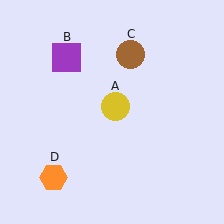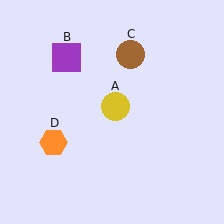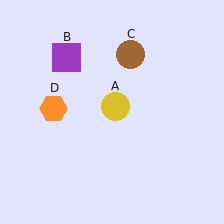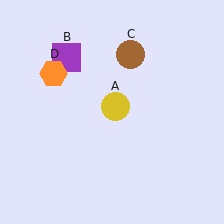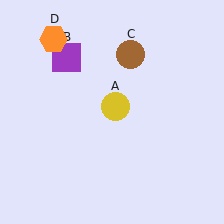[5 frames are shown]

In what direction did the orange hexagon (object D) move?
The orange hexagon (object D) moved up.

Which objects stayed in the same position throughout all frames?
Yellow circle (object A) and purple square (object B) and brown circle (object C) remained stationary.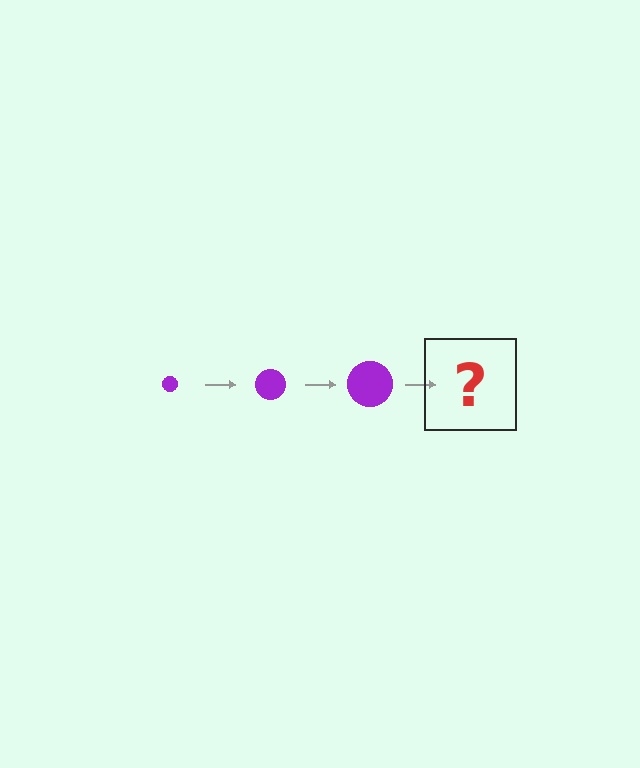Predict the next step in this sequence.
The next step is a purple circle, larger than the previous one.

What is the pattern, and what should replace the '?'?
The pattern is that the circle gets progressively larger each step. The '?' should be a purple circle, larger than the previous one.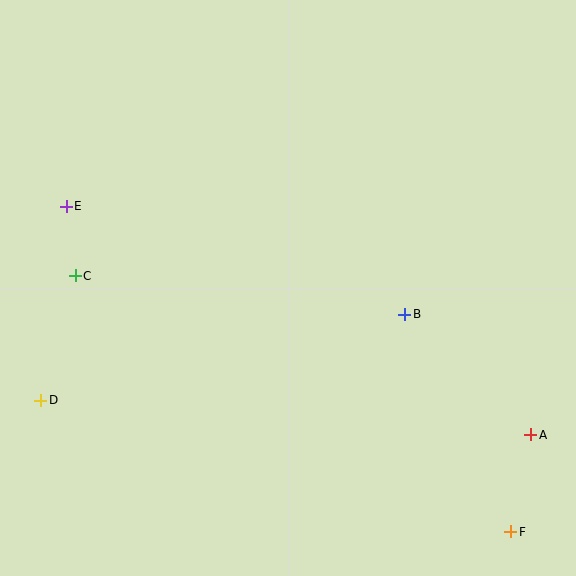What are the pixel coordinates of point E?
Point E is at (66, 206).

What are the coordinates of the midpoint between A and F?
The midpoint between A and F is at (521, 483).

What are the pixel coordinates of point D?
Point D is at (41, 400).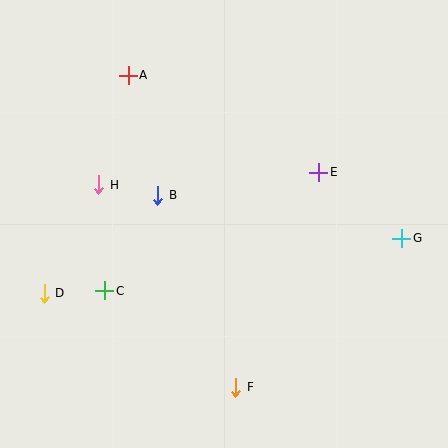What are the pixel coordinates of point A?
Point A is at (128, 75).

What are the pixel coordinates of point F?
Point F is at (236, 387).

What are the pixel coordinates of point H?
Point H is at (99, 185).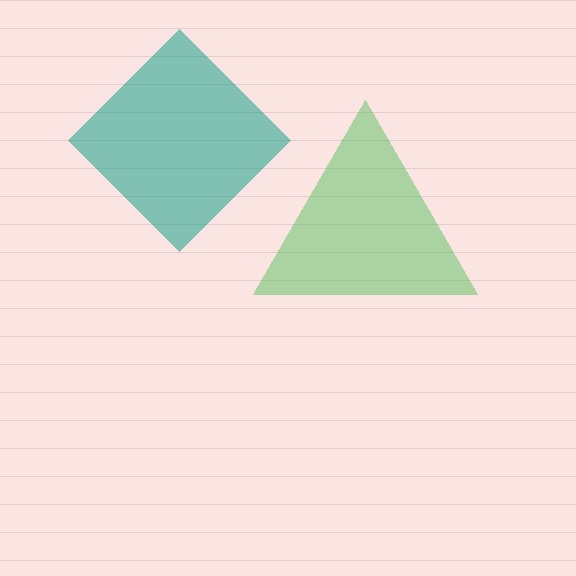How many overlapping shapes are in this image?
There are 2 overlapping shapes in the image.